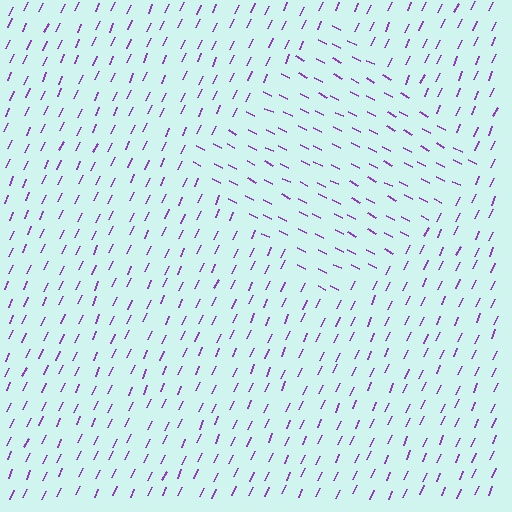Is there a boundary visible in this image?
Yes, there is a texture boundary formed by a change in line orientation.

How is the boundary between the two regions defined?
The boundary is defined purely by a change in line orientation (approximately 87 degrees difference). All lines are the same color and thickness.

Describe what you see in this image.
The image is filled with small purple line segments. A diamond region in the image has lines oriented differently from the surrounding lines, creating a visible texture boundary.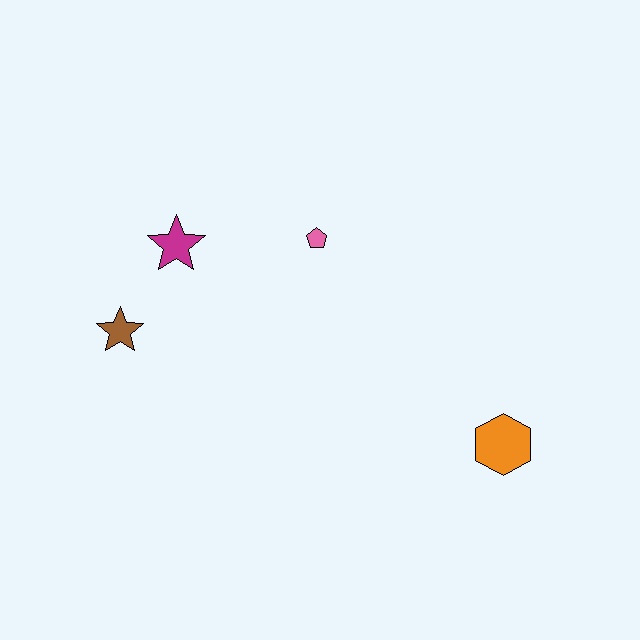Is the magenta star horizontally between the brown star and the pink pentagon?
Yes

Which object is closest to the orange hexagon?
The pink pentagon is closest to the orange hexagon.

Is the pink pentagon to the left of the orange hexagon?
Yes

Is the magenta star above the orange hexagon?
Yes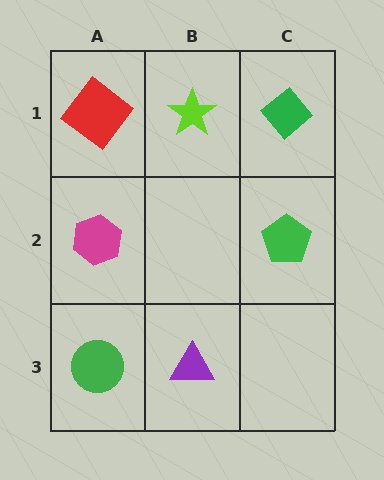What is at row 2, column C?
A green pentagon.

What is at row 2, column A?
A magenta hexagon.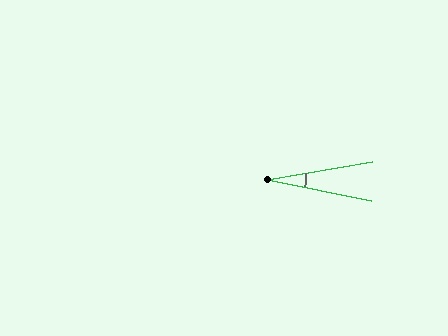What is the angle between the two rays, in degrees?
Approximately 21 degrees.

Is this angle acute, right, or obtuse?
It is acute.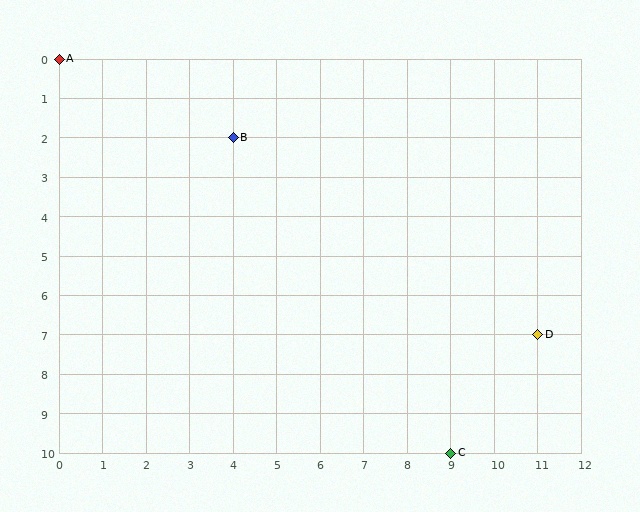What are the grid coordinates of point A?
Point A is at grid coordinates (0, 0).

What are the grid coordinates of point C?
Point C is at grid coordinates (9, 10).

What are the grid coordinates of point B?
Point B is at grid coordinates (4, 2).